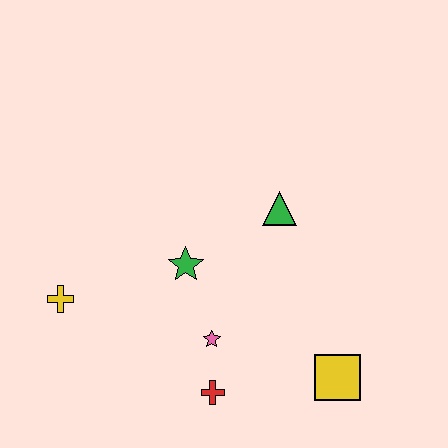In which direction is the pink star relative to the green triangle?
The pink star is below the green triangle.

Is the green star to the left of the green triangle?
Yes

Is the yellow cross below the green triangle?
Yes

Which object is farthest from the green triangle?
The yellow cross is farthest from the green triangle.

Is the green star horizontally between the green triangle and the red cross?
No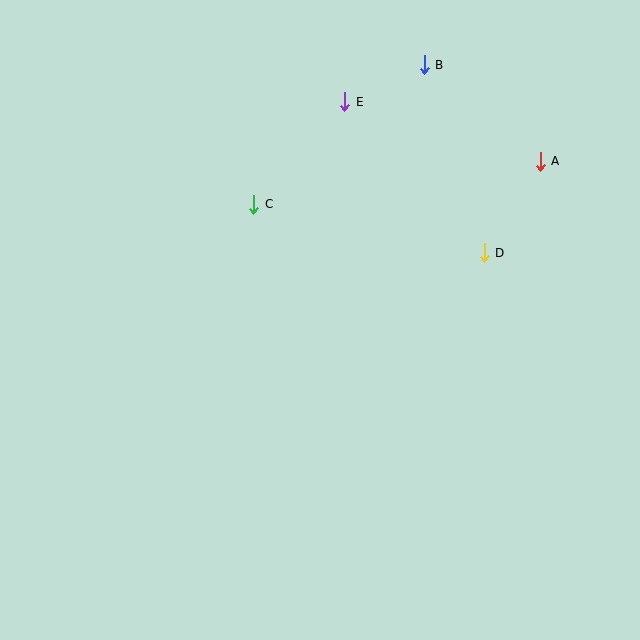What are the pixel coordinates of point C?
Point C is at (254, 204).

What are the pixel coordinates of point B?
Point B is at (424, 65).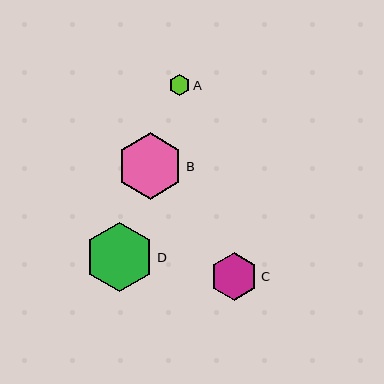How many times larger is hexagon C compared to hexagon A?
Hexagon C is approximately 2.2 times the size of hexagon A.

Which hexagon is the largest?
Hexagon D is the largest with a size of approximately 69 pixels.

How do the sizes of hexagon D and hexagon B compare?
Hexagon D and hexagon B are approximately the same size.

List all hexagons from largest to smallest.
From largest to smallest: D, B, C, A.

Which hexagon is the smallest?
Hexagon A is the smallest with a size of approximately 21 pixels.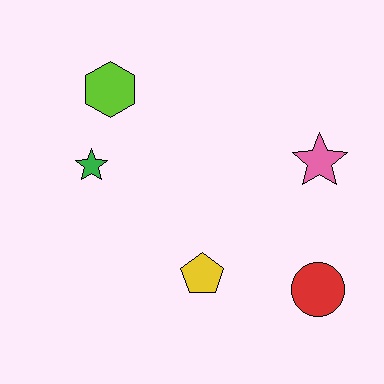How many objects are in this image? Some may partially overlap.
There are 5 objects.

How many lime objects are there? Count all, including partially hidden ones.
There is 1 lime object.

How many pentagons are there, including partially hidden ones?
There is 1 pentagon.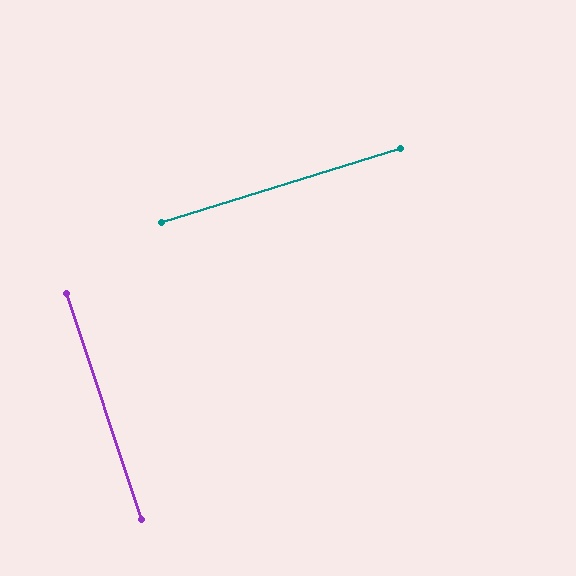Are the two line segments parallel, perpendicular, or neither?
Perpendicular — they meet at approximately 89°.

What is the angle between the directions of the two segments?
Approximately 89 degrees.